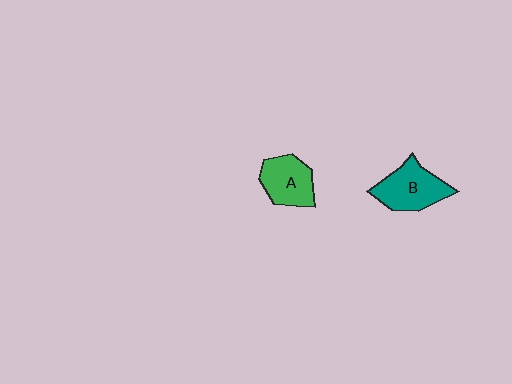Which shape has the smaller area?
Shape A (green).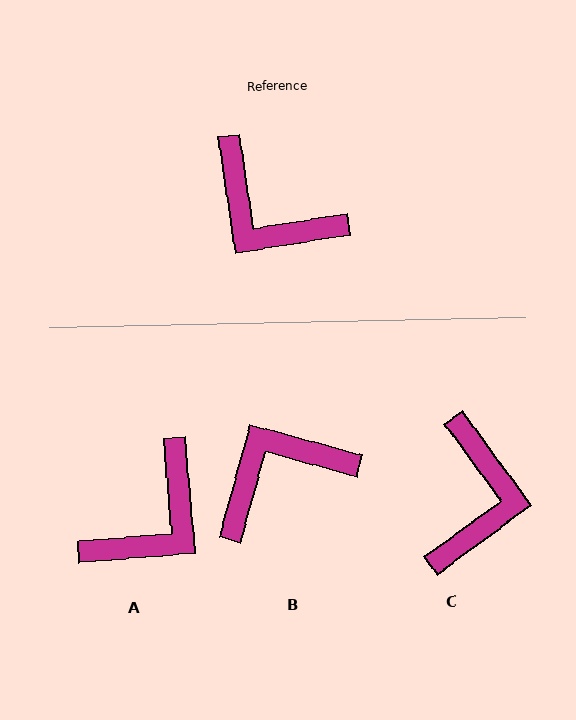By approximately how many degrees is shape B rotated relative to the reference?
Approximately 114 degrees clockwise.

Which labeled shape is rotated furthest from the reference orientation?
C, about 117 degrees away.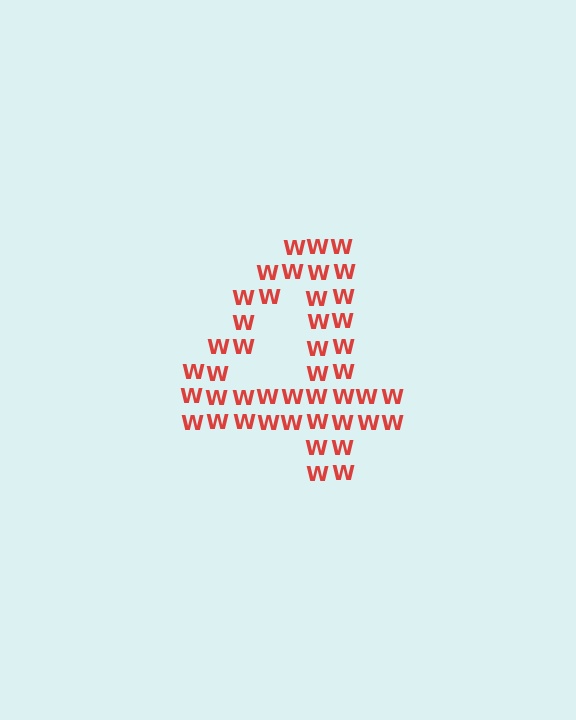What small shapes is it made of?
It is made of small letter W's.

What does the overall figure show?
The overall figure shows the digit 4.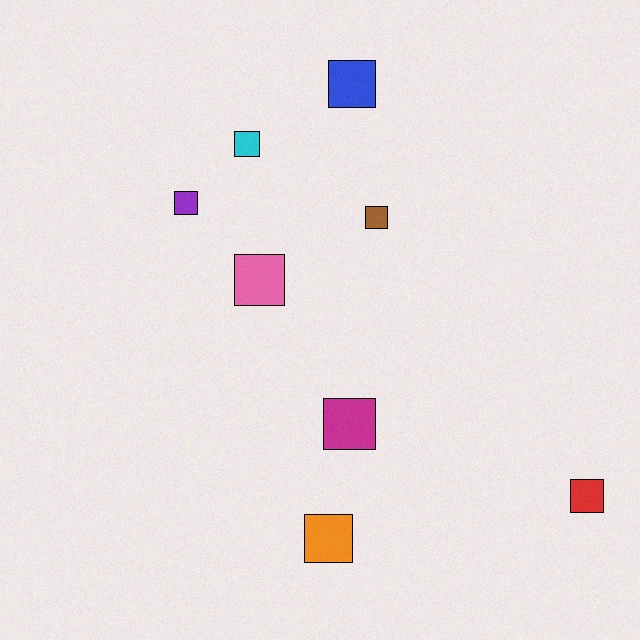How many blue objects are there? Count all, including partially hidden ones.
There is 1 blue object.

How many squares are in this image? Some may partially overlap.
There are 8 squares.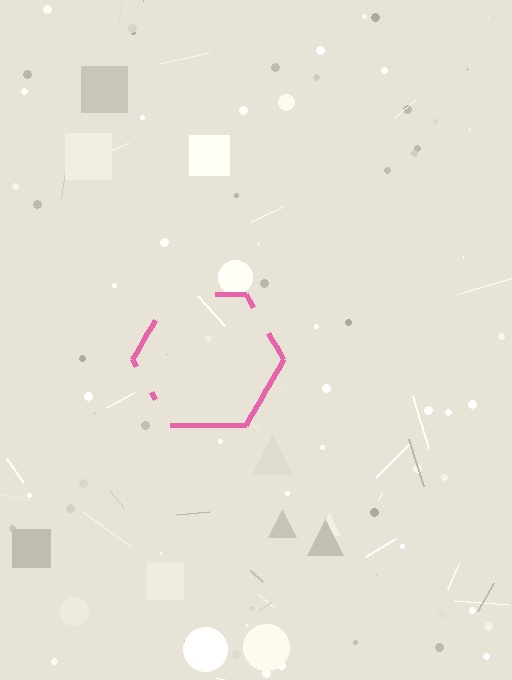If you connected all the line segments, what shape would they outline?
They would outline a hexagon.